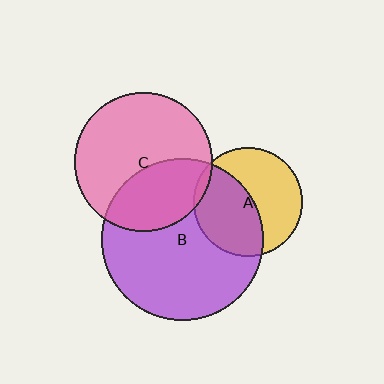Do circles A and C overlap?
Yes.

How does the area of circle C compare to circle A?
Approximately 1.6 times.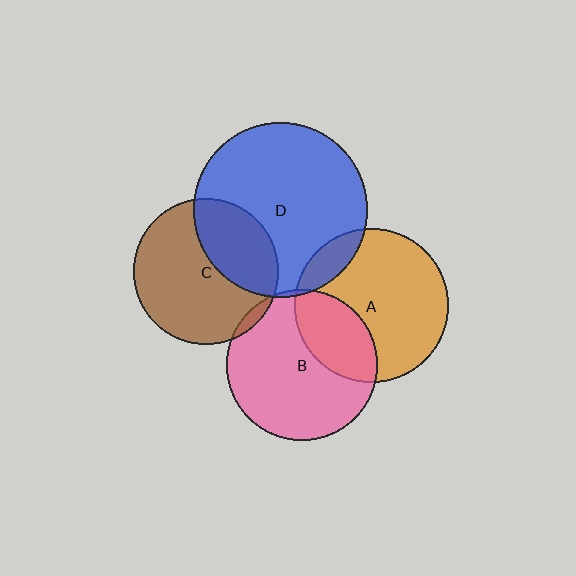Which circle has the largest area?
Circle D (blue).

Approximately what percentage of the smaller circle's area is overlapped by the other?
Approximately 10%.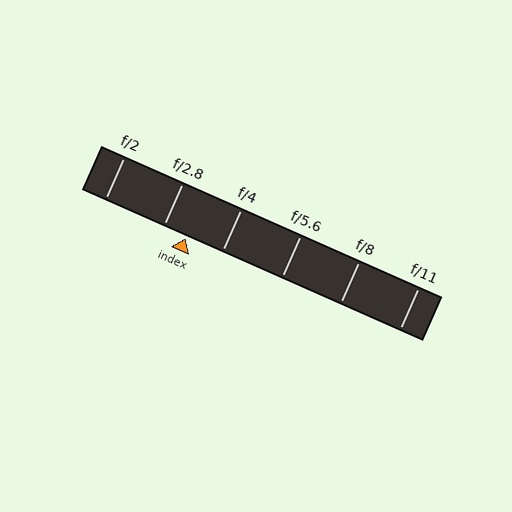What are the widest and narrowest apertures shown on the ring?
The widest aperture shown is f/2 and the narrowest is f/11.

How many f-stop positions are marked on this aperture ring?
There are 6 f-stop positions marked.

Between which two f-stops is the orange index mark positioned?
The index mark is between f/2.8 and f/4.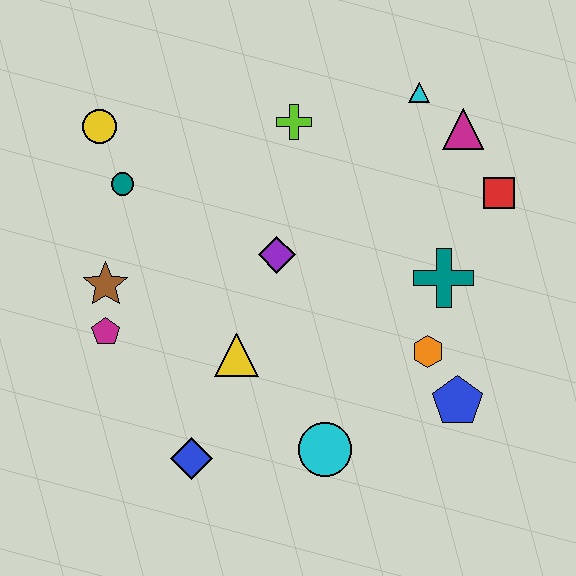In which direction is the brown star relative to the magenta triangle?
The brown star is to the left of the magenta triangle.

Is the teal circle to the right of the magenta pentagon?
Yes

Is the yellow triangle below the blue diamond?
No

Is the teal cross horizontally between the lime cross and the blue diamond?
No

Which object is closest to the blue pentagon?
The orange hexagon is closest to the blue pentagon.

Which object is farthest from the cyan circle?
The yellow circle is farthest from the cyan circle.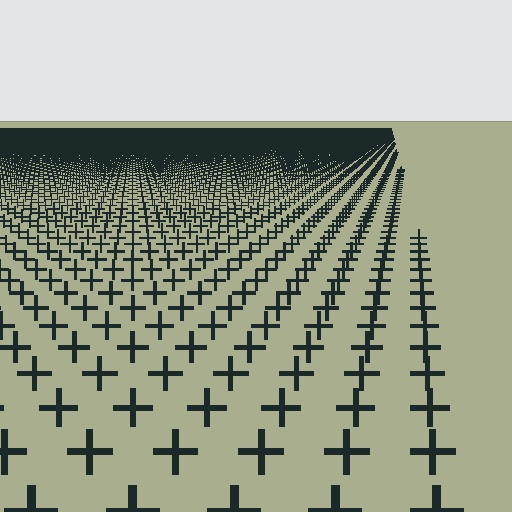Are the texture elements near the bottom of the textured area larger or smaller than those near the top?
Larger. Near the bottom, elements are closer to the viewer and appear at a bigger on-screen size.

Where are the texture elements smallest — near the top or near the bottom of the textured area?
Near the top.